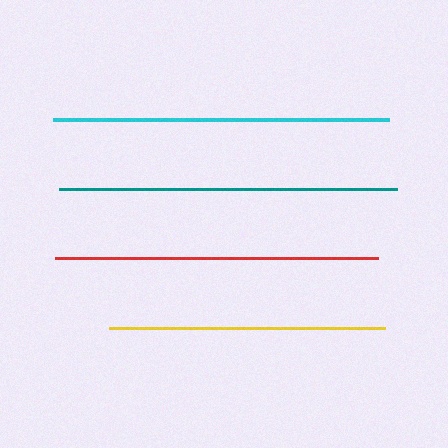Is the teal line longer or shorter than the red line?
The teal line is longer than the red line.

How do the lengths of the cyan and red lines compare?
The cyan and red lines are approximately the same length.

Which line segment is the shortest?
The yellow line is the shortest at approximately 276 pixels.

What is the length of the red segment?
The red segment is approximately 323 pixels long.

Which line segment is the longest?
The teal line is the longest at approximately 338 pixels.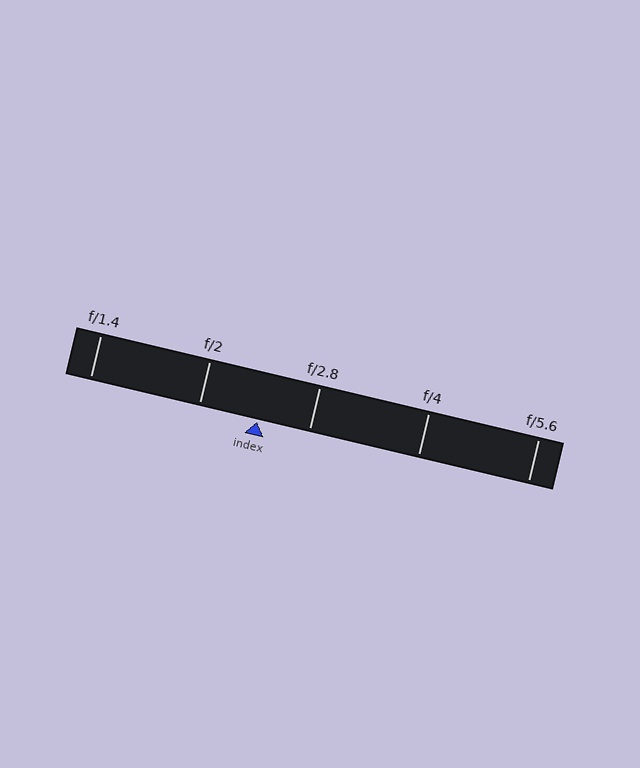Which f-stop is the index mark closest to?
The index mark is closest to f/2.8.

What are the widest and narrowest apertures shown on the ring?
The widest aperture shown is f/1.4 and the narrowest is f/5.6.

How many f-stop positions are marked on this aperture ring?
There are 5 f-stop positions marked.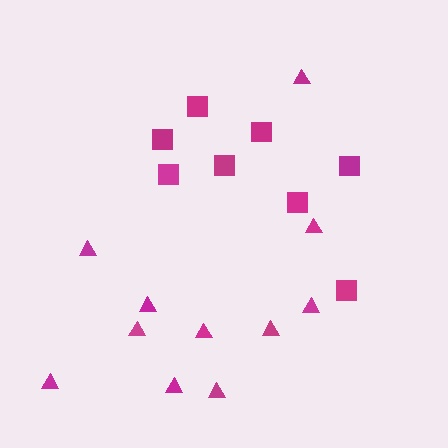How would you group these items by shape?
There are 2 groups: one group of triangles (11) and one group of squares (8).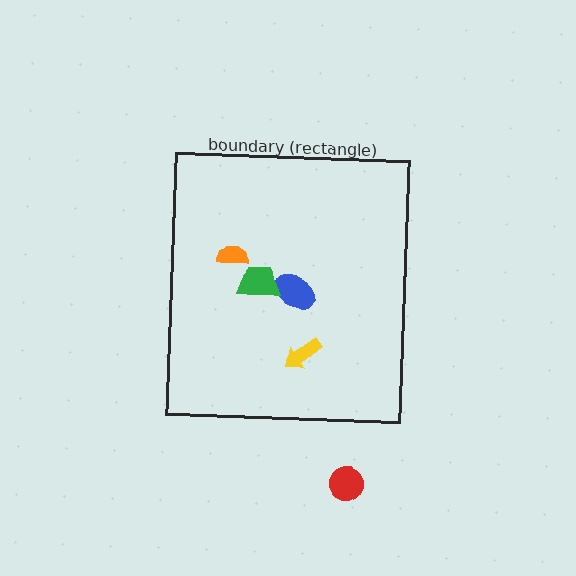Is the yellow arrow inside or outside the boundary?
Inside.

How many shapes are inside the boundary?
4 inside, 1 outside.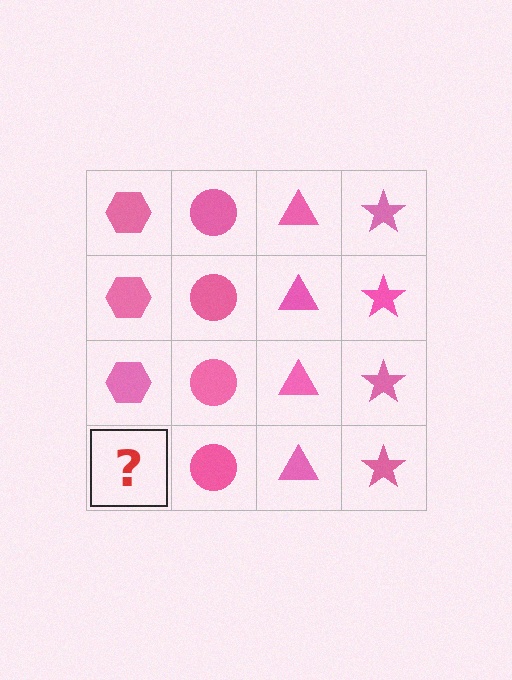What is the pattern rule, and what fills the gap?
The rule is that each column has a consistent shape. The gap should be filled with a pink hexagon.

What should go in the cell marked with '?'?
The missing cell should contain a pink hexagon.